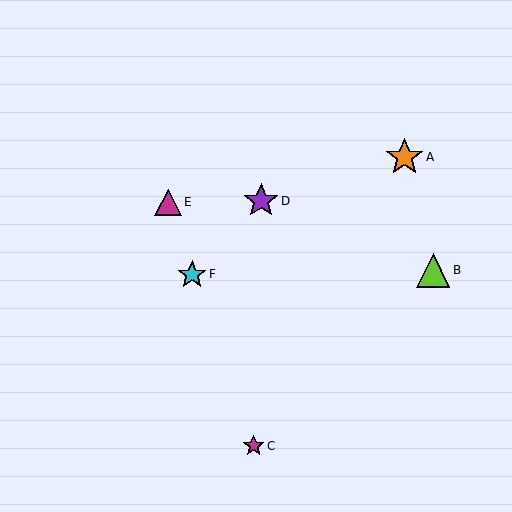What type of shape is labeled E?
Shape E is a magenta triangle.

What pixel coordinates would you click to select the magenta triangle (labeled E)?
Click at (168, 202) to select the magenta triangle E.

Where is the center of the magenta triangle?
The center of the magenta triangle is at (168, 202).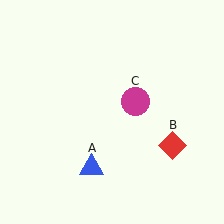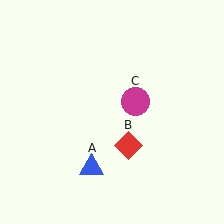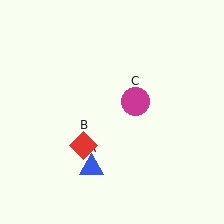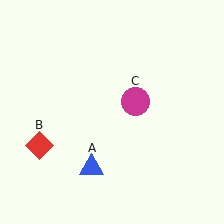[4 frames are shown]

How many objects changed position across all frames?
1 object changed position: red diamond (object B).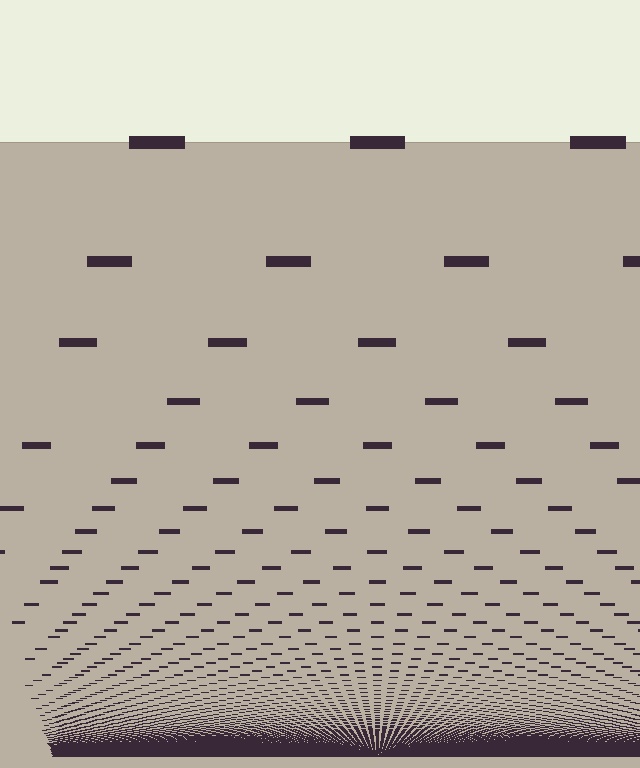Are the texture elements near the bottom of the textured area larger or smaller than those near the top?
Smaller. The gradient is inverted — elements near the bottom are smaller and denser.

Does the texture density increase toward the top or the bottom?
Density increases toward the bottom.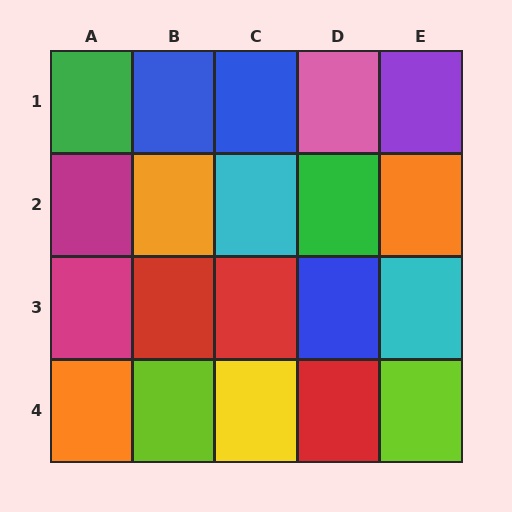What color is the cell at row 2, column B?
Orange.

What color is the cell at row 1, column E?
Purple.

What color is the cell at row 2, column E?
Orange.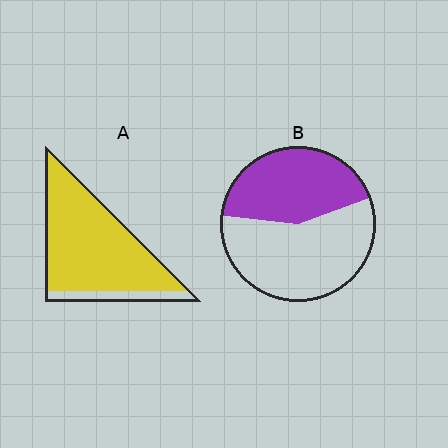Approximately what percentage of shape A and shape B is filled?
A is approximately 85% and B is approximately 45%.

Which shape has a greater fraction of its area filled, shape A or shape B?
Shape A.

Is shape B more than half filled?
No.